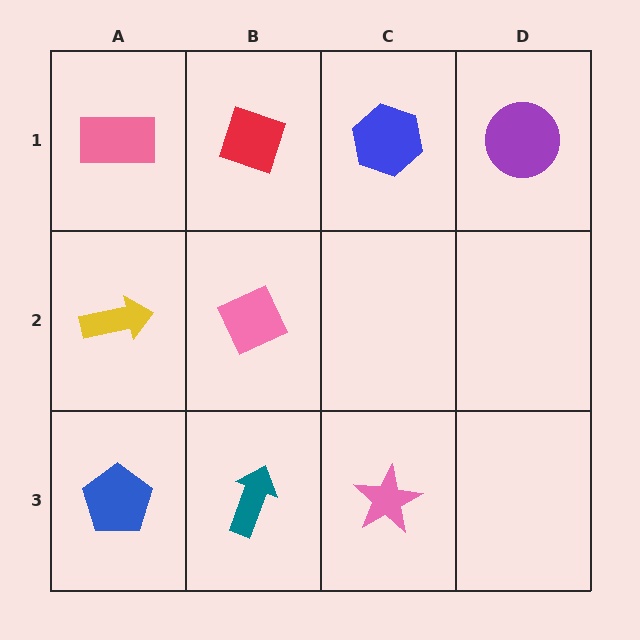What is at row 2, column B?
A pink diamond.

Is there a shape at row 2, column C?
No, that cell is empty.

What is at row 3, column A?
A blue pentagon.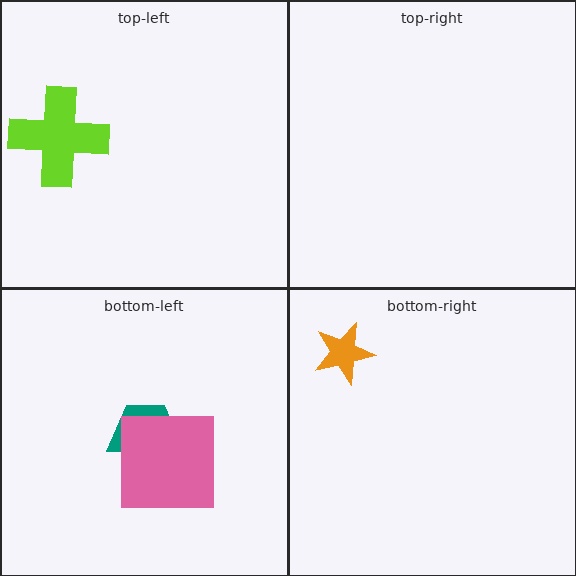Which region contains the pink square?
The bottom-left region.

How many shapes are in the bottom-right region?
1.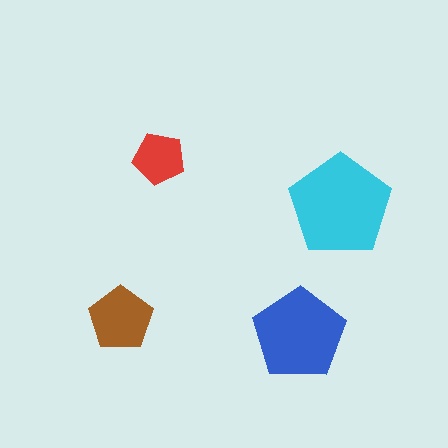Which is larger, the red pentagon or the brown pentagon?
The brown one.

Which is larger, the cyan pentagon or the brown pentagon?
The cyan one.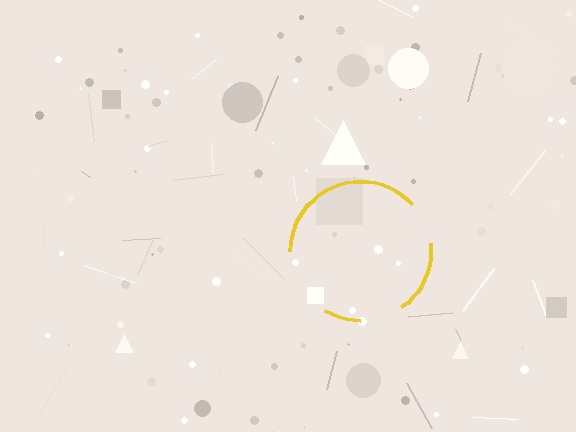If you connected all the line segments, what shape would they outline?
They would outline a circle.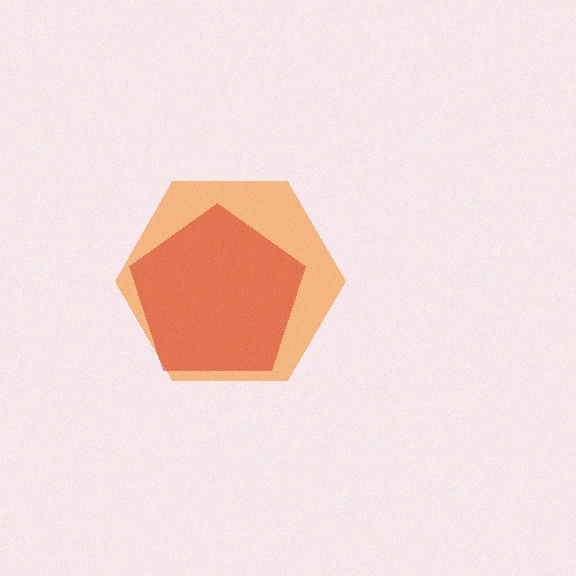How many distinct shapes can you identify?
There are 2 distinct shapes: an orange hexagon, a red pentagon.